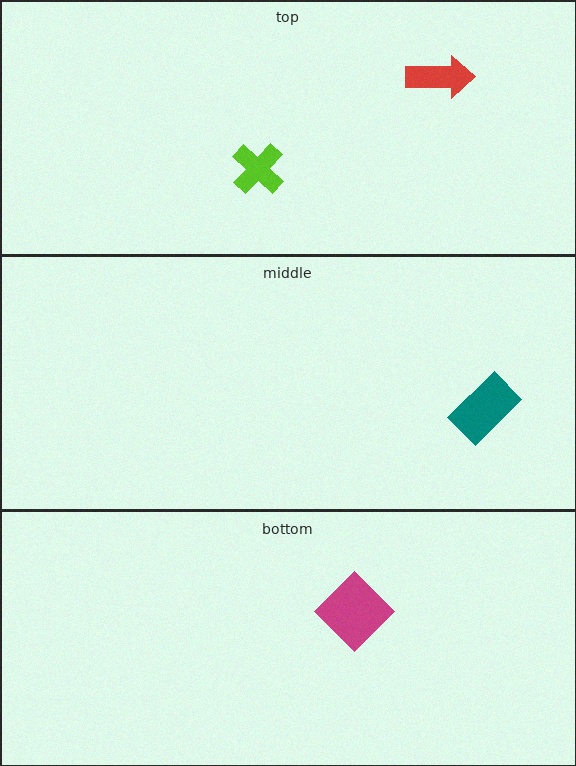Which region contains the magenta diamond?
The bottom region.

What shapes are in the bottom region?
The magenta diamond.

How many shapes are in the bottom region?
1.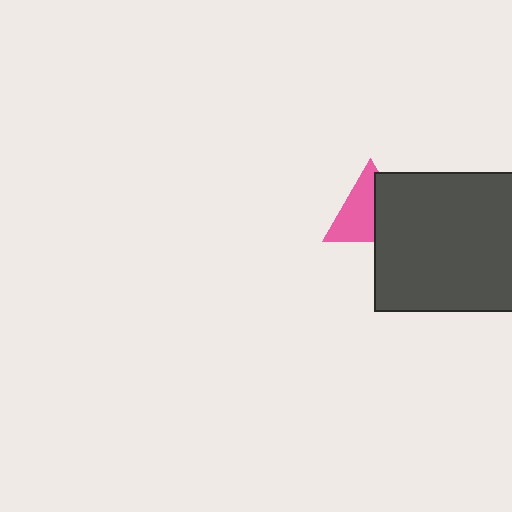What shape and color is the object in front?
The object in front is a dark gray square.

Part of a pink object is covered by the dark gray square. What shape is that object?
It is a triangle.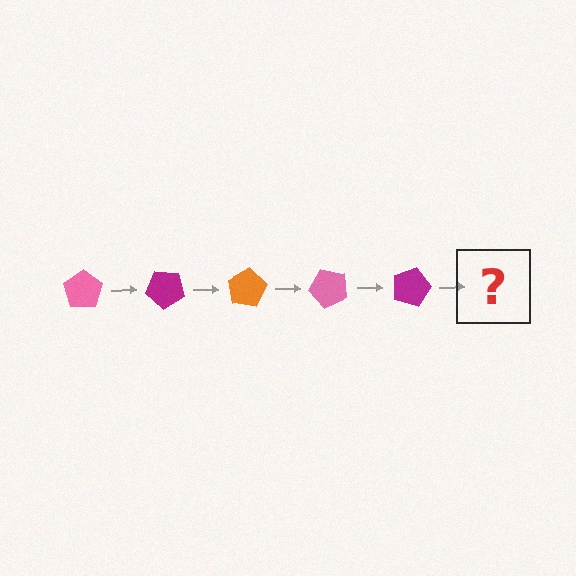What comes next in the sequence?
The next element should be an orange pentagon, rotated 200 degrees from the start.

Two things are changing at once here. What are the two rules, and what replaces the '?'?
The two rules are that it rotates 40 degrees each step and the color cycles through pink, magenta, and orange. The '?' should be an orange pentagon, rotated 200 degrees from the start.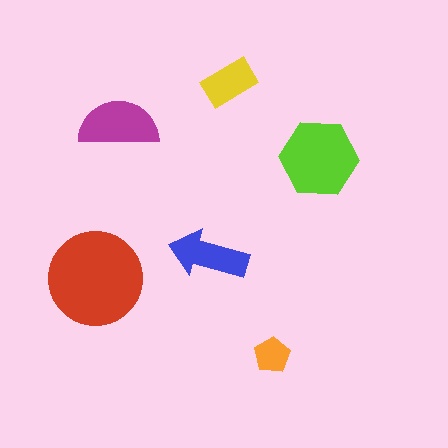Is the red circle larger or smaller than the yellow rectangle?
Larger.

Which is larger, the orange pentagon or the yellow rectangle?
The yellow rectangle.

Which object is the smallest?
The orange pentagon.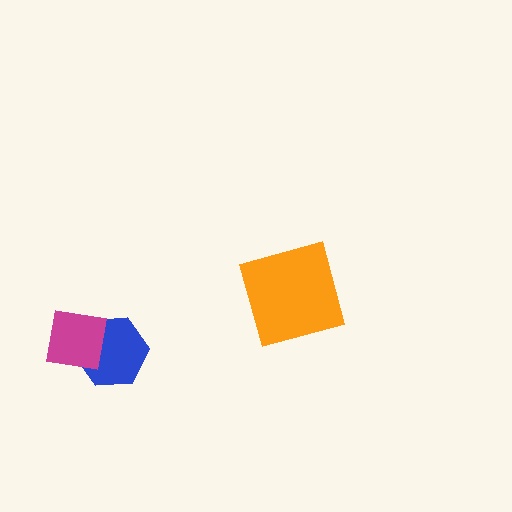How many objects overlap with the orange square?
0 objects overlap with the orange square.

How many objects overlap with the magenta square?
1 object overlaps with the magenta square.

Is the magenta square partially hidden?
No, no other shape covers it.